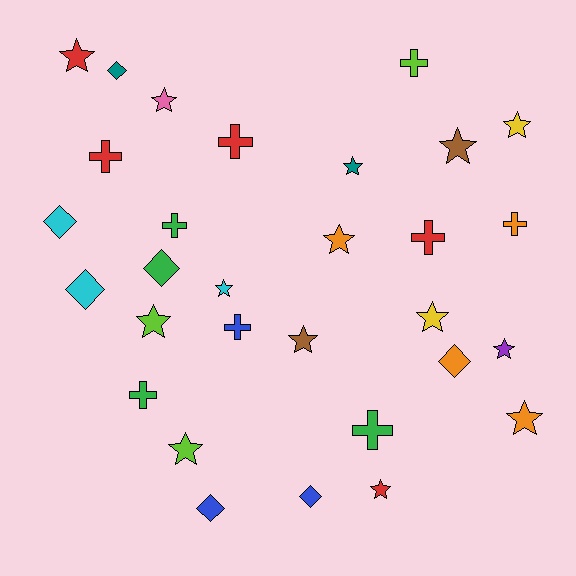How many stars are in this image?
There are 14 stars.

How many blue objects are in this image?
There are 3 blue objects.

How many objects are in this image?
There are 30 objects.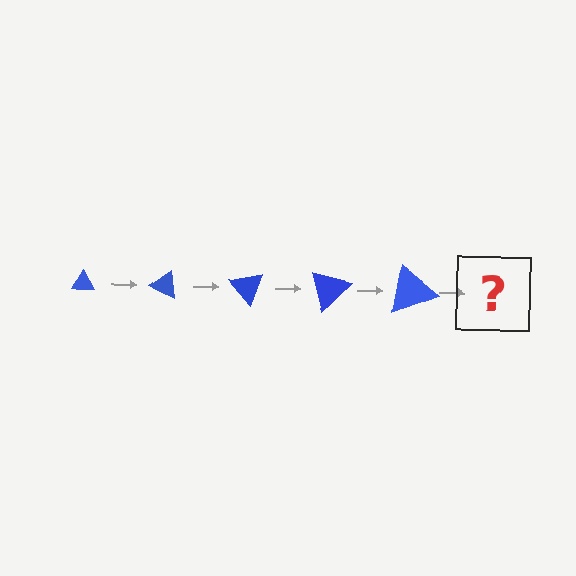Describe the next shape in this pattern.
It should be a triangle, larger than the previous one and rotated 125 degrees from the start.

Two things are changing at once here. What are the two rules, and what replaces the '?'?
The two rules are that the triangle grows larger each step and it rotates 25 degrees each step. The '?' should be a triangle, larger than the previous one and rotated 125 degrees from the start.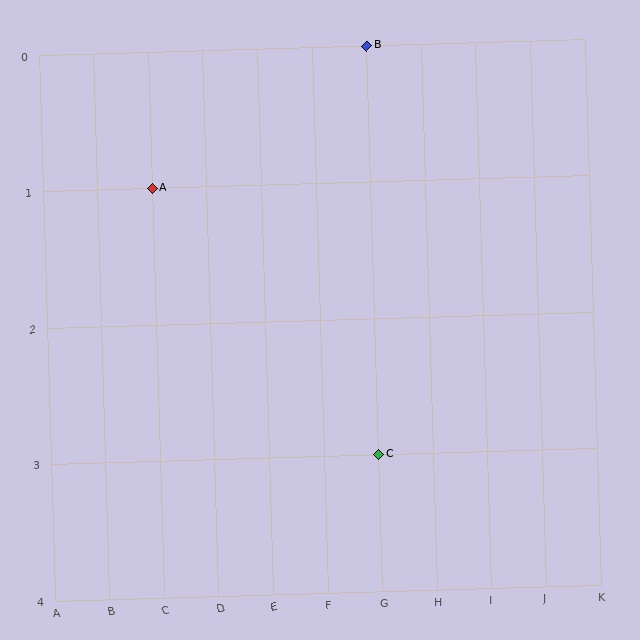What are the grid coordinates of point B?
Point B is at grid coordinates (G, 0).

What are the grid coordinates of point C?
Point C is at grid coordinates (G, 3).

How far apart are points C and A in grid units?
Points C and A are 4 columns and 2 rows apart (about 4.5 grid units diagonally).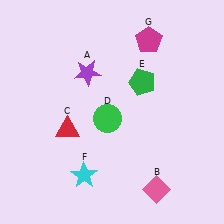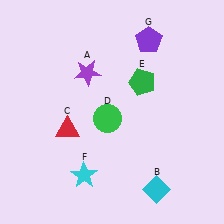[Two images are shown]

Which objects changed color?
B changed from pink to cyan. G changed from magenta to purple.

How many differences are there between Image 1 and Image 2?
There are 2 differences between the two images.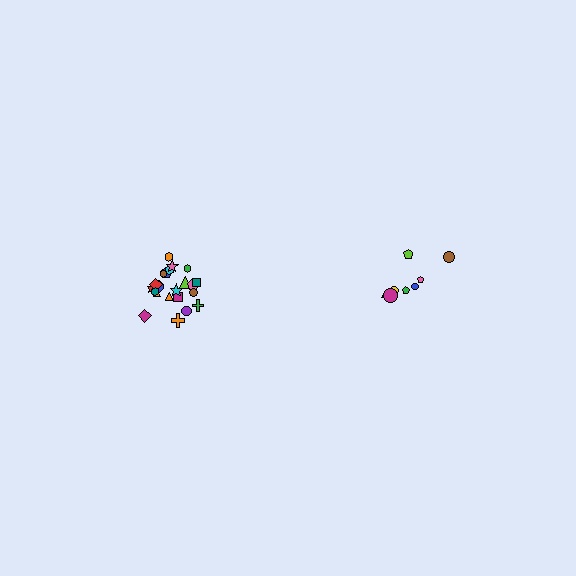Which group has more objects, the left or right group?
The left group.